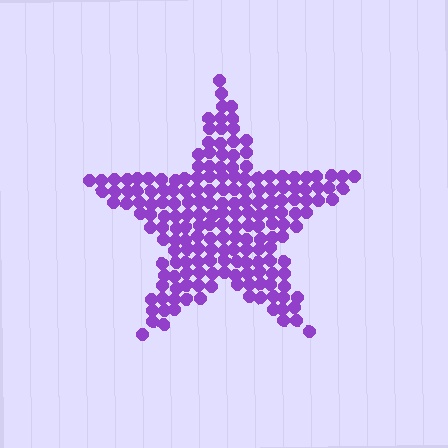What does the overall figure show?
The overall figure shows a star.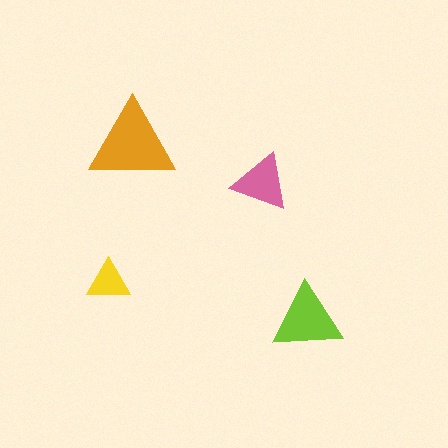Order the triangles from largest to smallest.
the orange one, the lime one, the pink one, the yellow one.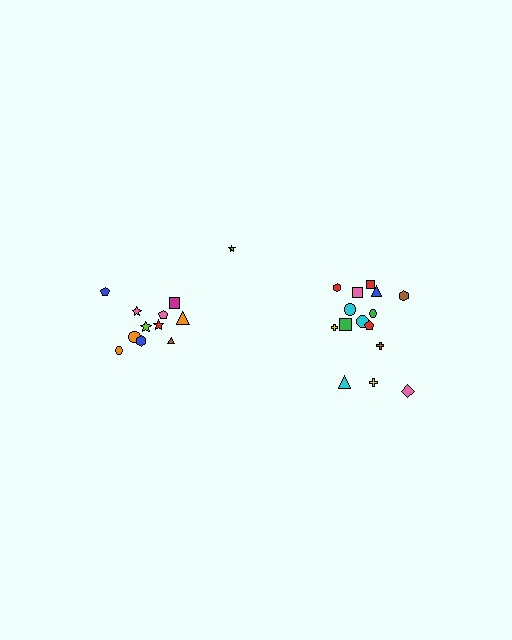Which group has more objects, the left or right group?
The right group.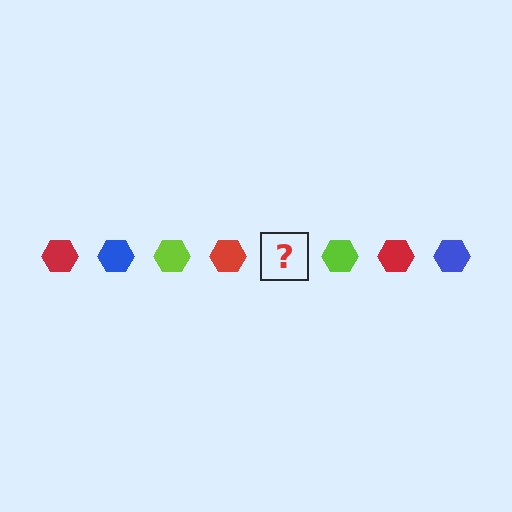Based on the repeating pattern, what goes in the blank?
The blank should be a blue hexagon.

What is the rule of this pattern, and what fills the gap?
The rule is that the pattern cycles through red, blue, lime hexagons. The gap should be filled with a blue hexagon.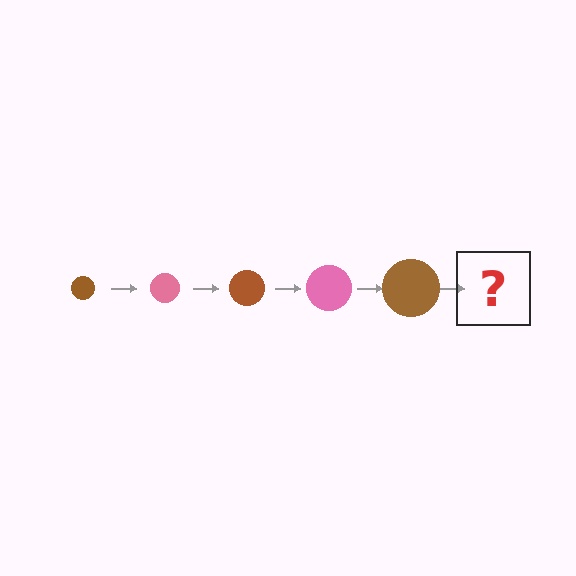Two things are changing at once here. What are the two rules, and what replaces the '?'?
The two rules are that the circle grows larger each step and the color cycles through brown and pink. The '?' should be a pink circle, larger than the previous one.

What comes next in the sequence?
The next element should be a pink circle, larger than the previous one.